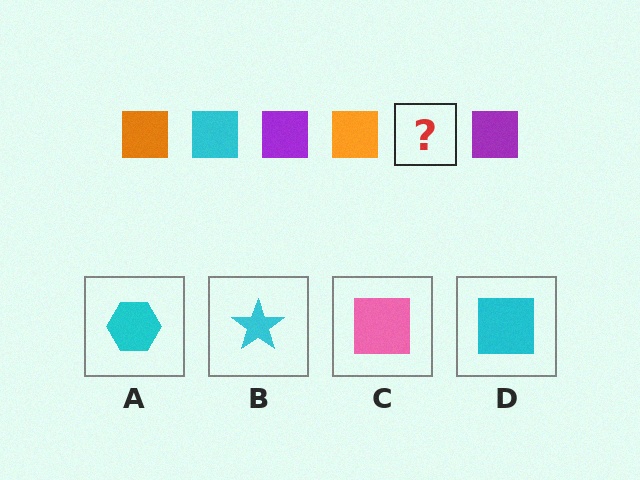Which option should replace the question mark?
Option D.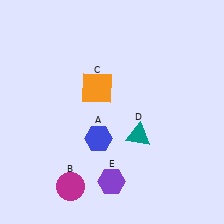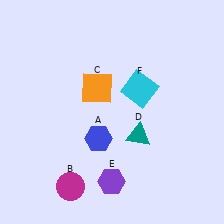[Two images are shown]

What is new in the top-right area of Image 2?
A cyan square (F) was added in the top-right area of Image 2.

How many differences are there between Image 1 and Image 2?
There is 1 difference between the two images.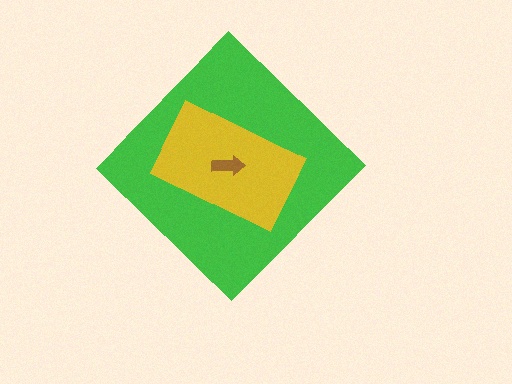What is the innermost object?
The brown arrow.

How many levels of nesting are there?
3.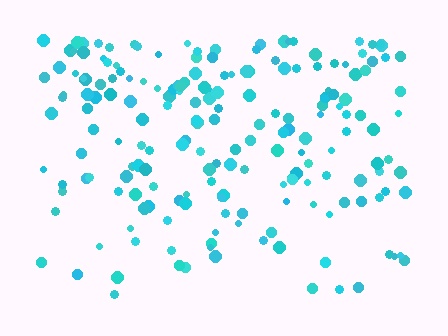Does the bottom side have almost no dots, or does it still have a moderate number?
Still a moderate number, just noticeably fewer than the top.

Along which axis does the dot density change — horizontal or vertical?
Vertical.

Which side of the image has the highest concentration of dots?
The top.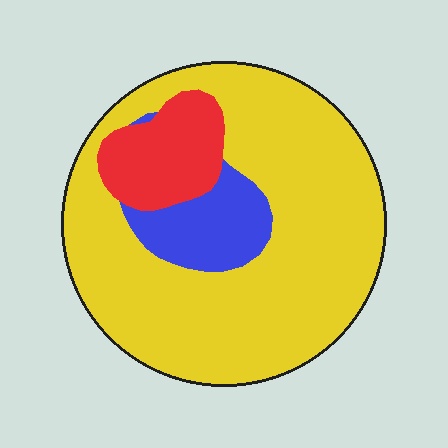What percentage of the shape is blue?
Blue takes up about one eighth (1/8) of the shape.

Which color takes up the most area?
Yellow, at roughly 75%.